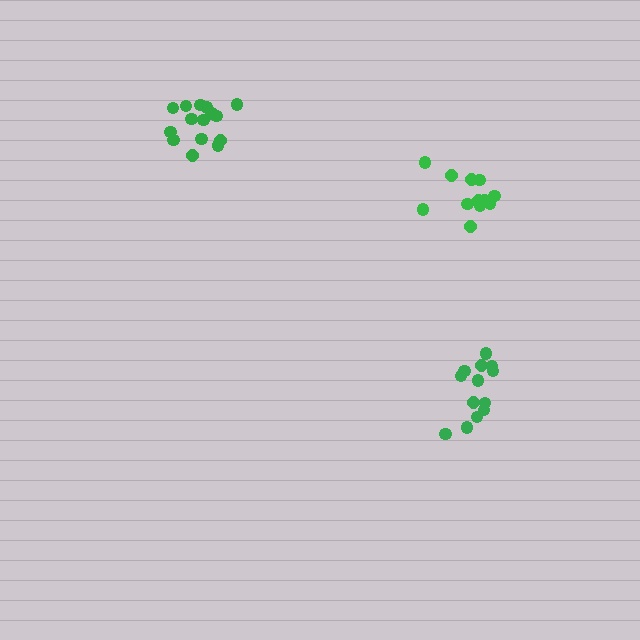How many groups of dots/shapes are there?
There are 3 groups.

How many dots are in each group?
Group 1: 13 dots, Group 2: 12 dots, Group 3: 16 dots (41 total).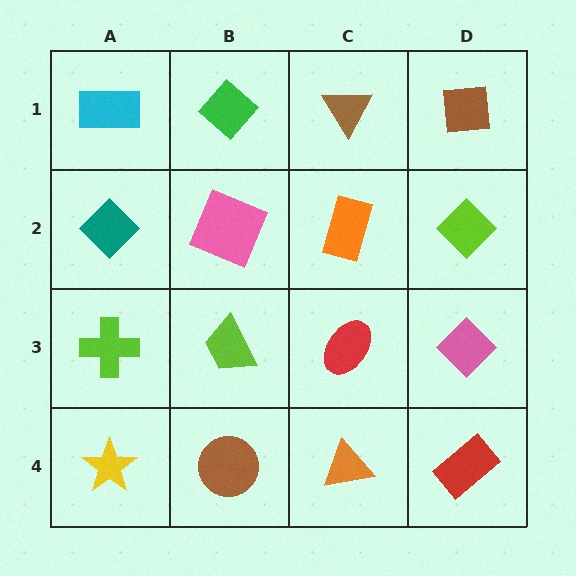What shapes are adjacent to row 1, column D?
A lime diamond (row 2, column D), a brown triangle (row 1, column C).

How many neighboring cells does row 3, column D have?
3.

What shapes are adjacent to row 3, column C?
An orange rectangle (row 2, column C), an orange triangle (row 4, column C), a lime trapezoid (row 3, column B), a pink diamond (row 3, column D).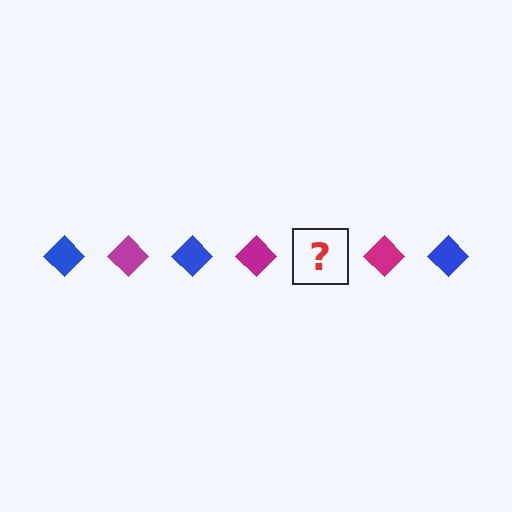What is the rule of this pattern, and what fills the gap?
The rule is that the pattern cycles through blue, magenta diamonds. The gap should be filled with a blue diamond.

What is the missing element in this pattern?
The missing element is a blue diamond.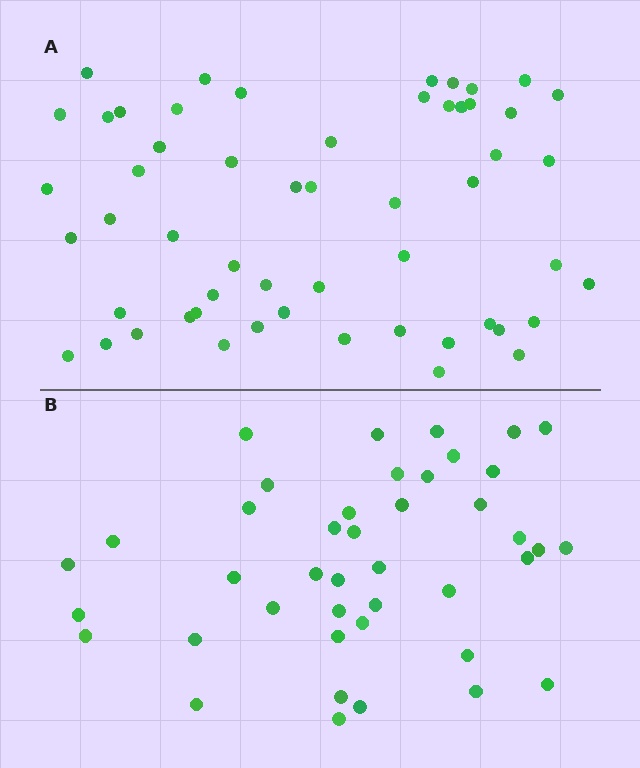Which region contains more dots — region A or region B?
Region A (the top region) has more dots.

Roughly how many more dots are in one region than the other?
Region A has approximately 15 more dots than region B.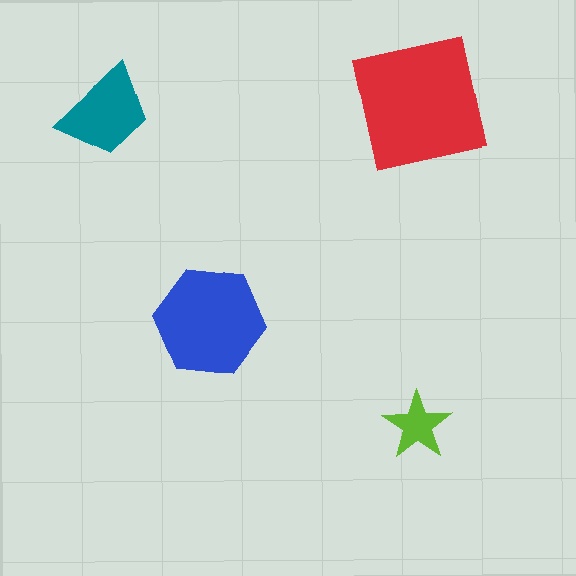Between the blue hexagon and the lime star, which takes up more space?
The blue hexagon.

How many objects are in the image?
There are 4 objects in the image.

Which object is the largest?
The red square.